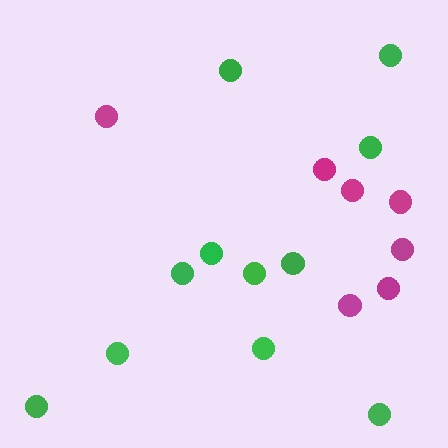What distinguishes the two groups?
There are 2 groups: one group of magenta circles (7) and one group of green circles (11).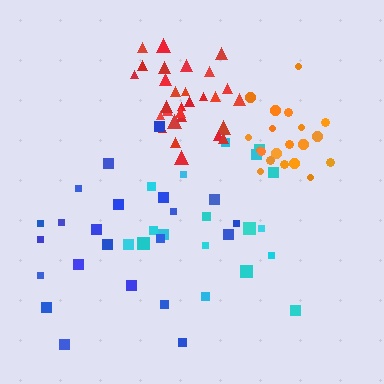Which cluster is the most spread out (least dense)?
Blue.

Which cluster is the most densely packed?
Red.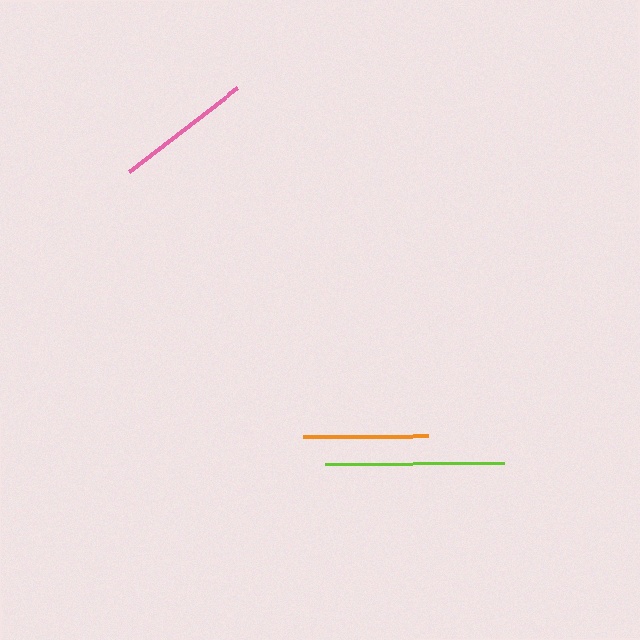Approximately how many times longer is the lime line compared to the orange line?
The lime line is approximately 1.4 times the length of the orange line.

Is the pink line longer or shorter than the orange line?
The pink line is longer than the orange line.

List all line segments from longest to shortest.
From longest to shortest: lime, pink, orange.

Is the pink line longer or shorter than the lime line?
The lime line is longer than the pink line.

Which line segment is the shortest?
The orange line is the shortest at approximately 125 pixels.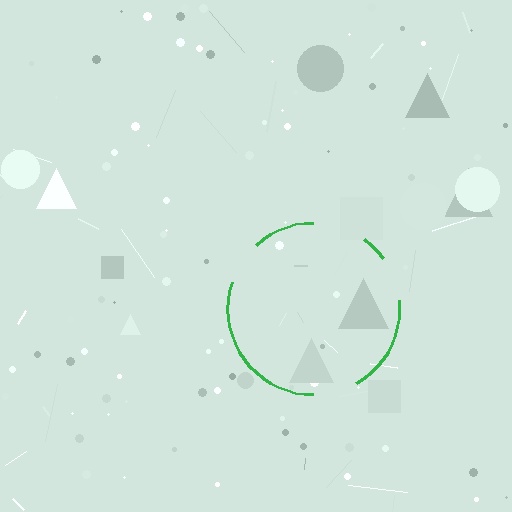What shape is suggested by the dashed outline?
The dashed outline suggests a circle.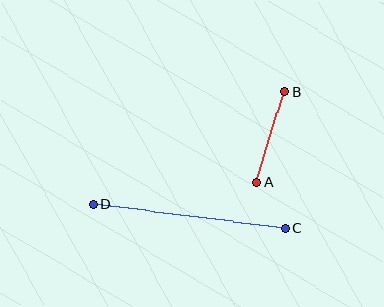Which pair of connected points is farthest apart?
Points C and D are farthest apart.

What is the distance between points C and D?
The distance is approximately 193 pixels.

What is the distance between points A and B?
The distance is approximately 95 pixels.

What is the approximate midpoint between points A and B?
The midpoint is at approximately (270, 137) pixels.